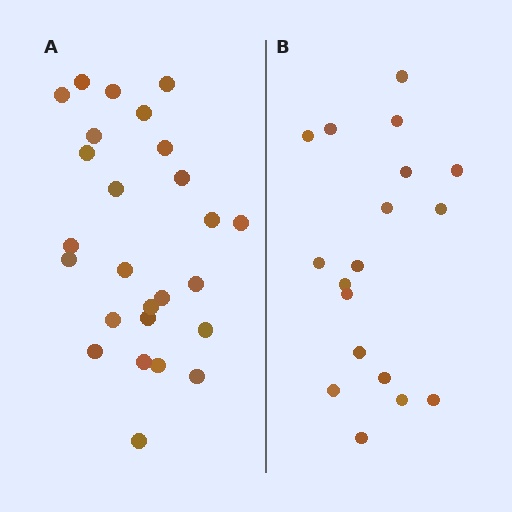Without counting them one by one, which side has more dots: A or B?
Region A (the left region) has more dots.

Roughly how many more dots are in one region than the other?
Region A has roughly 8 or so more dots than region B.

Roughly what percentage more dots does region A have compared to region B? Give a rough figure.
About 45% more.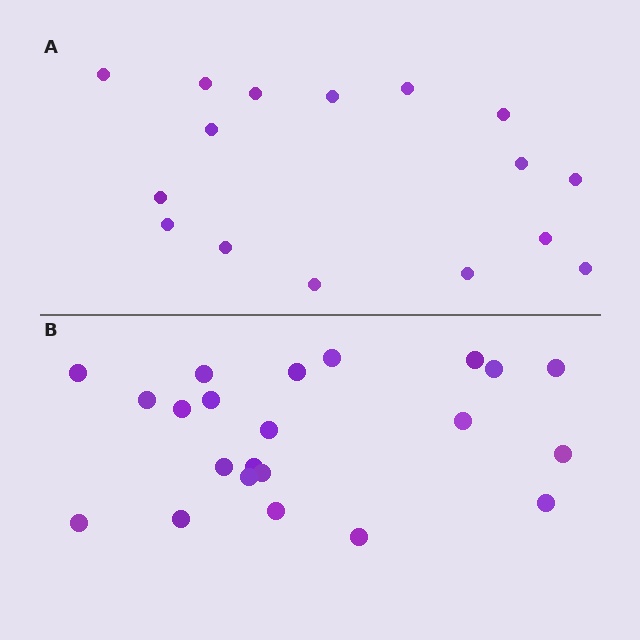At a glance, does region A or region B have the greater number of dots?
Region B (the bottom region) has more dots.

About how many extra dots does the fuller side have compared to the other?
Region B has about 6 more dots than region A.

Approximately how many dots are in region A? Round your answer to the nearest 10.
About 20 dots. (The exact count is 16, which rounds to 20.)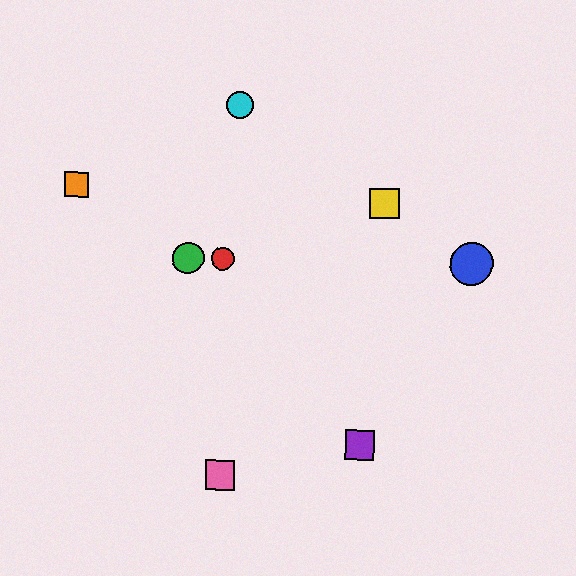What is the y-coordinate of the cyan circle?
The cyan circle is at y≈105.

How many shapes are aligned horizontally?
3 shapes (the red circle, the blue circle, the green circle) are aligned horizontally.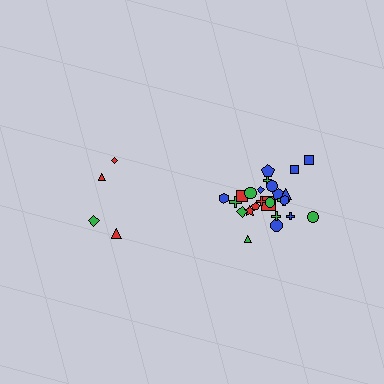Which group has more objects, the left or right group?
The right group.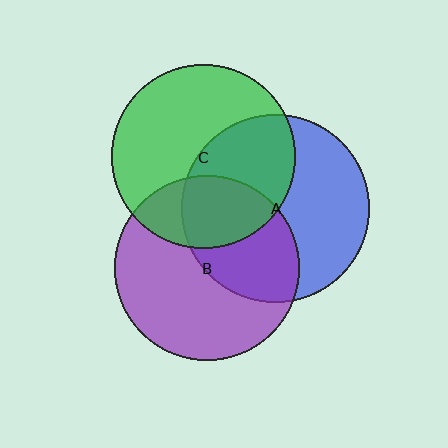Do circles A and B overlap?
Yes.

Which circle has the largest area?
Circle A (blue).